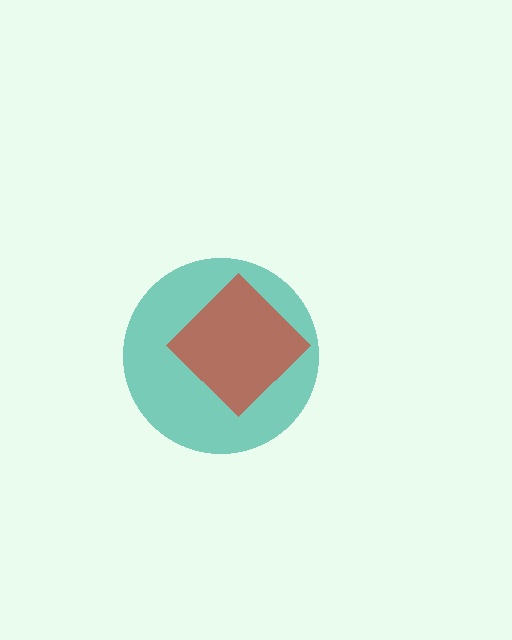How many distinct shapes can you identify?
There are 2 distinct shapes: a teal circle, a red diamond.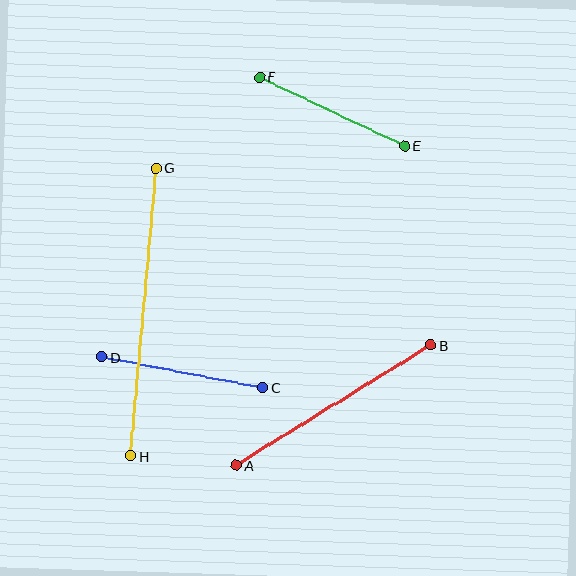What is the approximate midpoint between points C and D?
The midpoint is at approximately (182, 372) pixels.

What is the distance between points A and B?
The distance is approximately 229 pixels.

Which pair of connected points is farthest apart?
Points G and H are farthest apart.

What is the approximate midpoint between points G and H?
The midpoint is at approximately (143, 312) pixels.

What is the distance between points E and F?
The distance is approximately 161 pixels.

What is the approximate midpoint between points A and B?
The midpoint is at approximately (334, 405) pixels.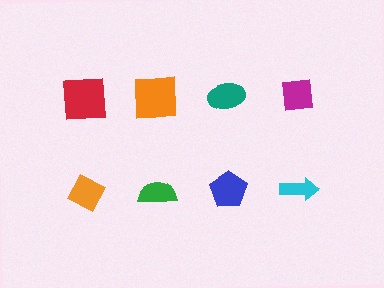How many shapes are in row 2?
4 shapes.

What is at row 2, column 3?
A blue pentagon.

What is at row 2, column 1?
An orange diamond.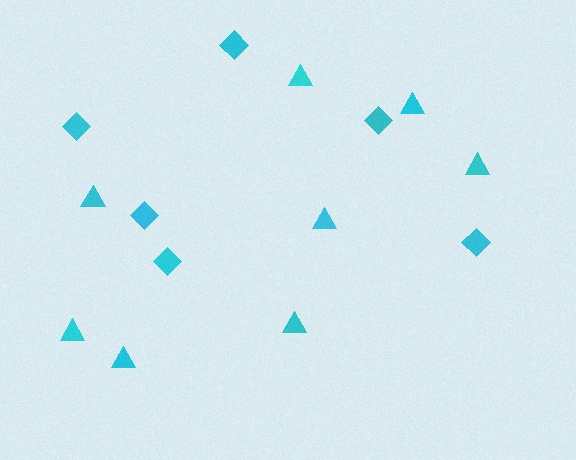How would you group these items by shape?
There are 2 groups: one group of triangles (8) and one group of diamonds (6).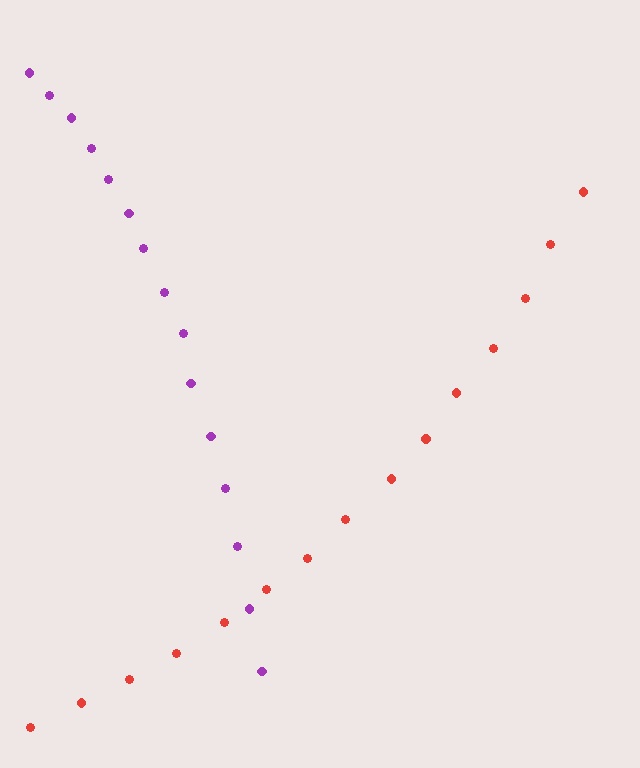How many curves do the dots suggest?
There are 2 distinct paths.